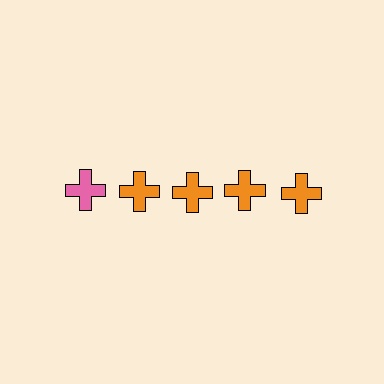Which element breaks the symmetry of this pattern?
The pink cross in the top row, leftmost column breaks the symmetry. All other shapes are orange crosses.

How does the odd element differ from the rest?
It has a different color: pink instead of orange.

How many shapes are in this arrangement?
There are 5 shapes arranged in a grid pattern.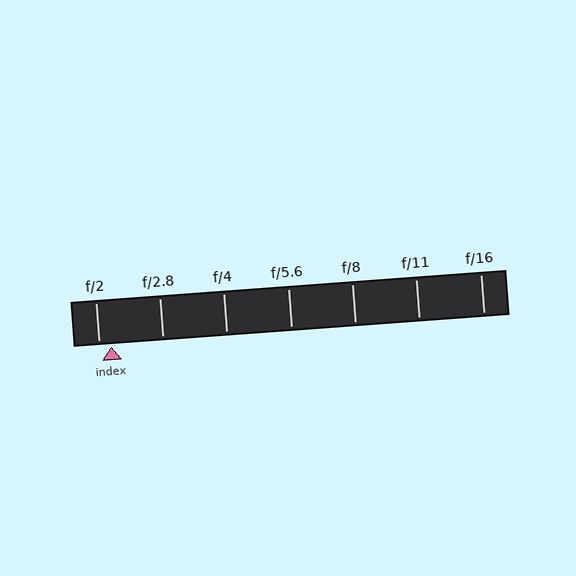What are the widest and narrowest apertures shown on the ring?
The widest aperture shown is f/2 and the narrowest is f/16.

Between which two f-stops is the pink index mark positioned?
The index mark is between f/2 and f/2.8.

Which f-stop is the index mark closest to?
The index mark is closest to f/2.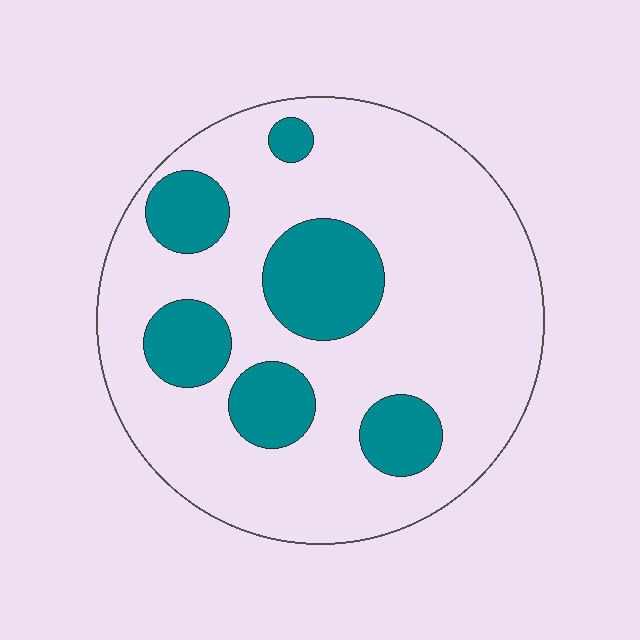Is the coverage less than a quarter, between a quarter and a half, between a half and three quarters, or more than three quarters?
Less than a quarter.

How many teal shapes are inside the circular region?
6.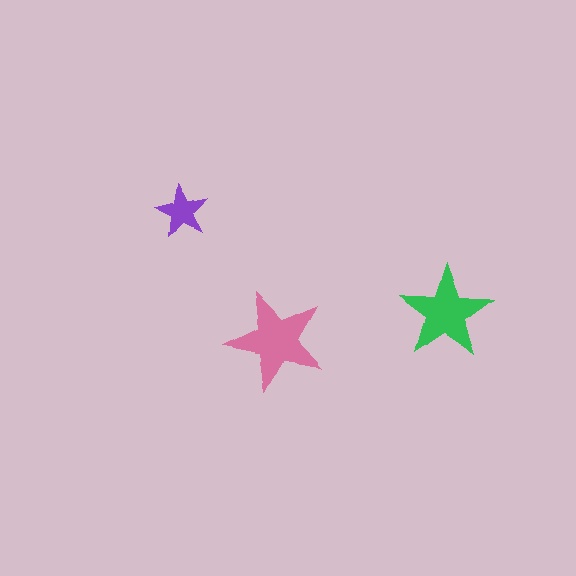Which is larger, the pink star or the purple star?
The pink one.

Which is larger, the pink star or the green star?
The pink one.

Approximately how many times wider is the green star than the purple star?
About 2 times wider.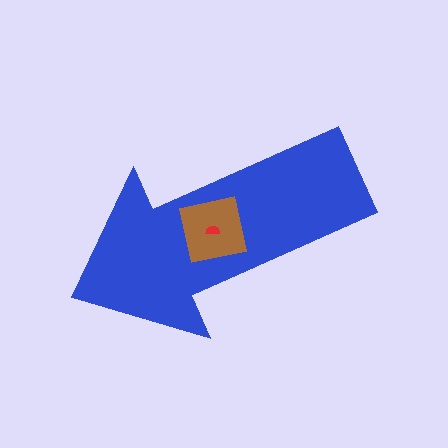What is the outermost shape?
The blue arrow.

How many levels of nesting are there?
3.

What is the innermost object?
The red semicircle.